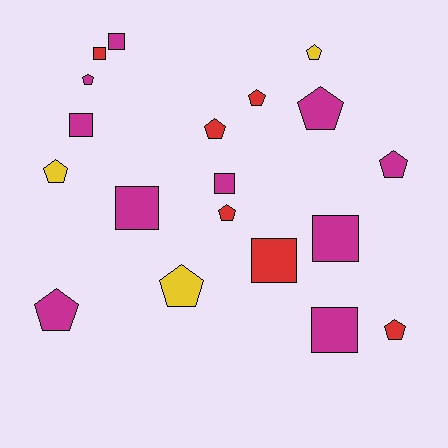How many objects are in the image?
There are 19 objects.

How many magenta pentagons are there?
There are 4 magenta pentagons.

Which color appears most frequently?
Magenta, with 10 objects.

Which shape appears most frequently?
Pentagon, with 11 objects.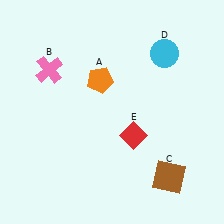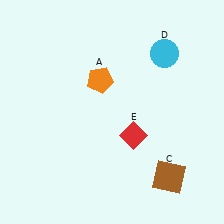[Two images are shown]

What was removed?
The pink cross (B) was removed in Image 2.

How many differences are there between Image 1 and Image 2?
There is 1 difference between the two images.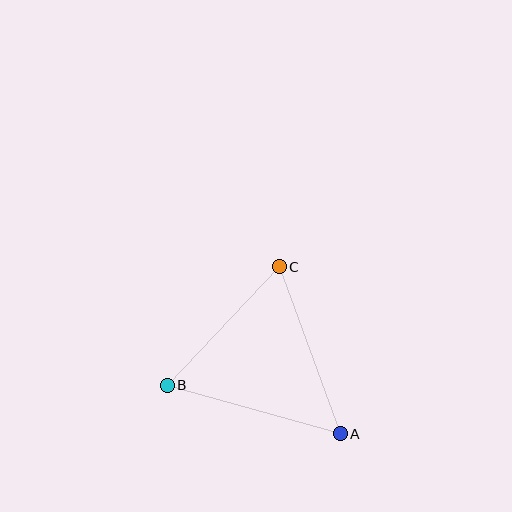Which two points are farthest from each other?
Points A and B are farthest from each other.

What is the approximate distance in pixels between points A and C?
The distance between A and C is approximately 178 pixels.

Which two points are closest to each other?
Points B and C are closest to each other.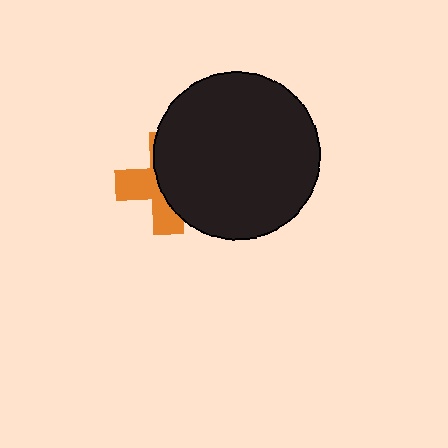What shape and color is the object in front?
The object in front is a black circle.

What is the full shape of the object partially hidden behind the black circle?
The partially hidden object is an orange cross.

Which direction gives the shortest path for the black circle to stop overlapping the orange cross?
Moving right gives the shortest separation.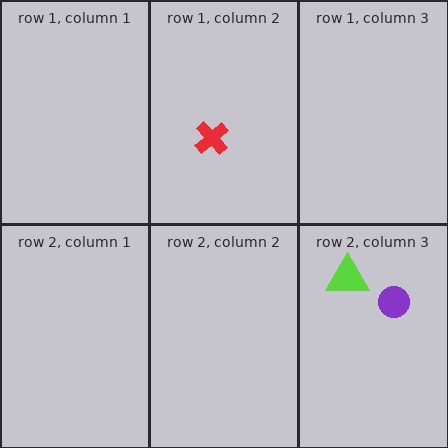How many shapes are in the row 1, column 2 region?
1.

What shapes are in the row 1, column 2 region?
The red cross.